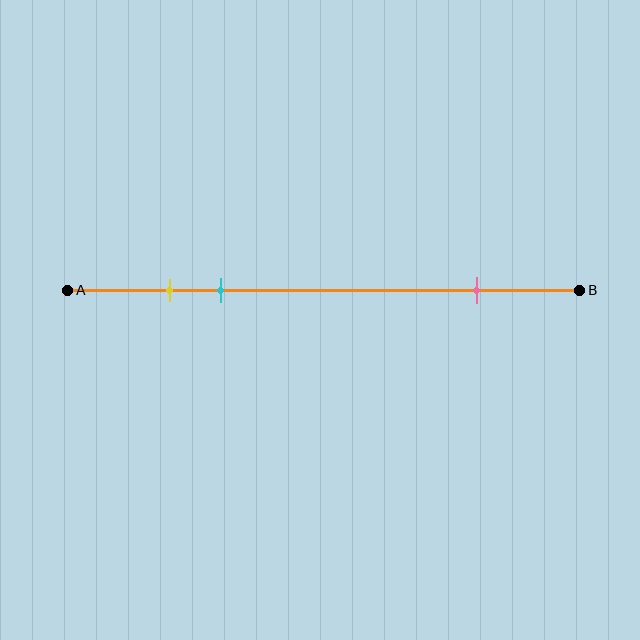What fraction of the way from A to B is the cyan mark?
The cyan mark is approximately 30% (0.3) of the way from A to B.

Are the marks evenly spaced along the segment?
No, the marks are not evenly spaced.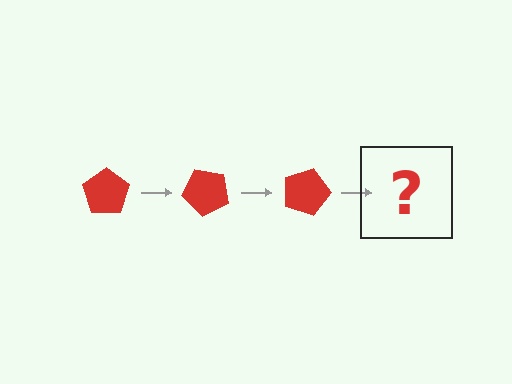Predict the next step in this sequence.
The next step is a red pentagon rotated 135 degrees.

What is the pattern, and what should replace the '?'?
The pattern is that the pentagon rotates 45 degrees each step. The '?' should be a red pentagon rotated 135 degrees.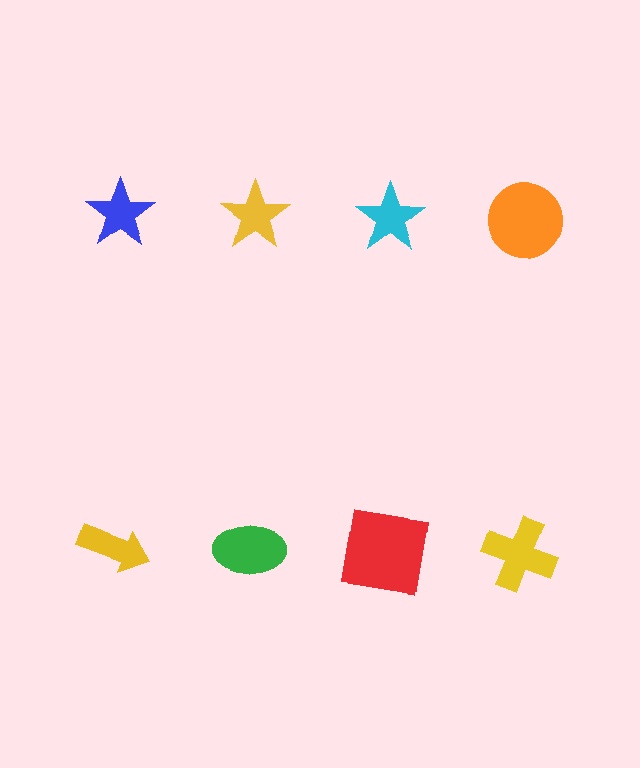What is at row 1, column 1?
A blue star.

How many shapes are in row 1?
4 shapes.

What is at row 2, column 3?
A red square.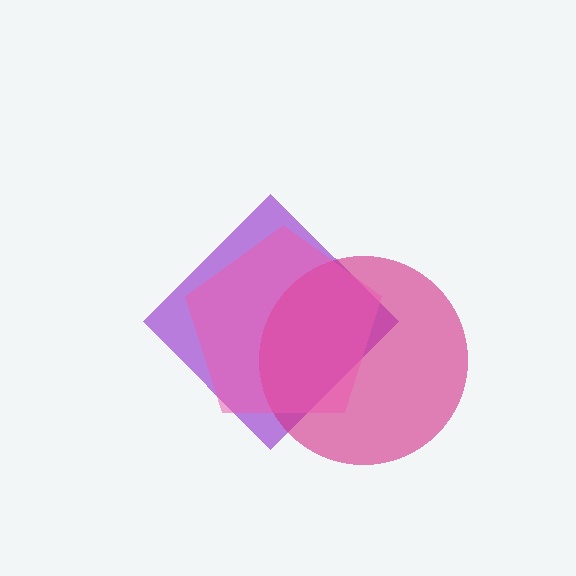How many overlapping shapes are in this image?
There are 3 overlapping shapes in the image.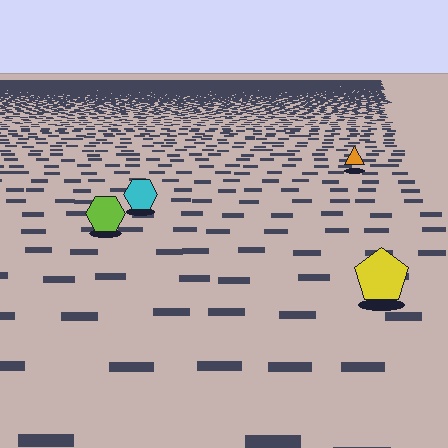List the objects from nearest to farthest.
From nearest to farthest: the yellow pentagon, the lime hexagon, the cyan hexagon, the orange triangle.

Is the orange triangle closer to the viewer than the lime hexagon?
No. The lime hexagon is closer — you can tell from the texture gradient: the ground texture is coarser near it.